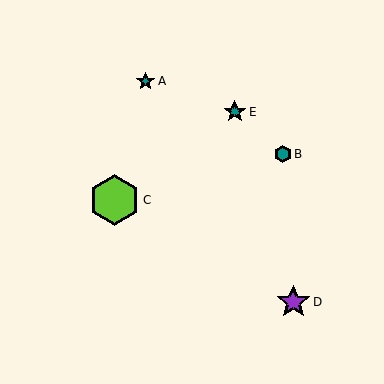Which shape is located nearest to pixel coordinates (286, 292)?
The purple star (labeled D) at (293, 302) is nearest to that location.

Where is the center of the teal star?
The center of the teal star is at (146, 81).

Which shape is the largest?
The lime hexagon (labeled C) is the largest.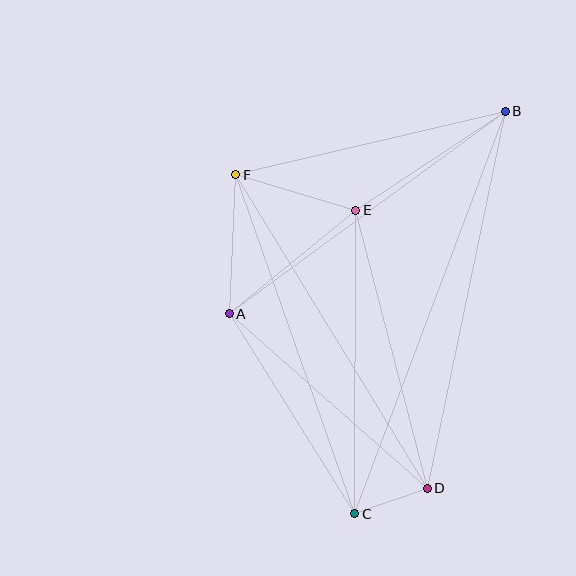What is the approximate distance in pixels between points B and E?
The distance between B and E is approximately 179 pixels.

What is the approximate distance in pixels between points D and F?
The distance between D and F is approximately 368 pixels.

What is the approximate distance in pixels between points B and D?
The distance between B and D is approximately 385 pixels.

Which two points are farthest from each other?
Points B and C are farthest from each other.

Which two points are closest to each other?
Points C and D are closest to each other.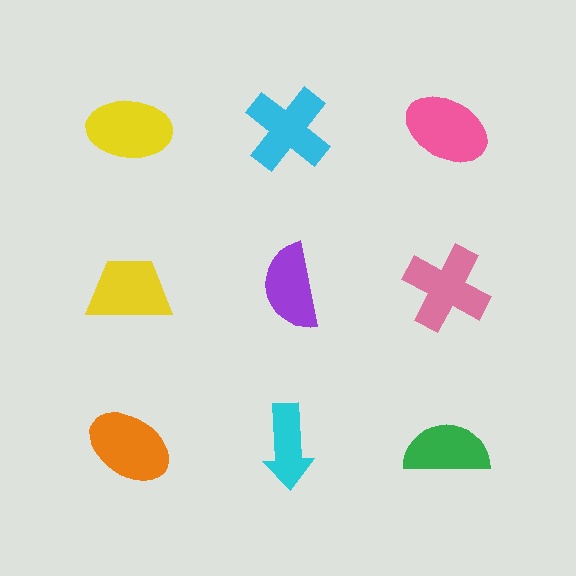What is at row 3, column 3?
A green semicircle.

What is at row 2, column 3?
A pink cross.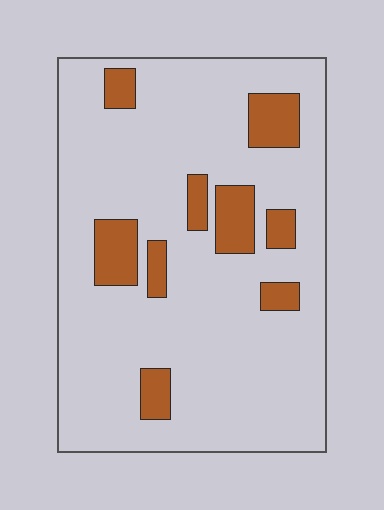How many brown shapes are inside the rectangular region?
9.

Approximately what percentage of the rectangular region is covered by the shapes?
Approximately 15%.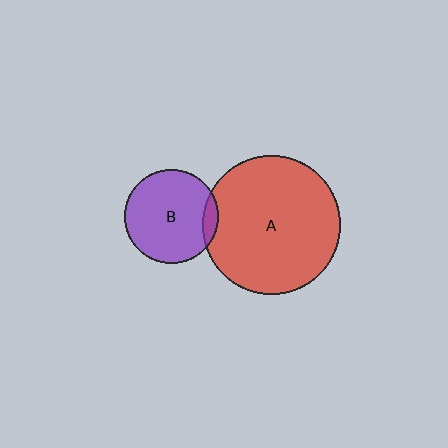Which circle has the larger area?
Circle A (red).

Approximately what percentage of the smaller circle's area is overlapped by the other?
Approximately 10%.